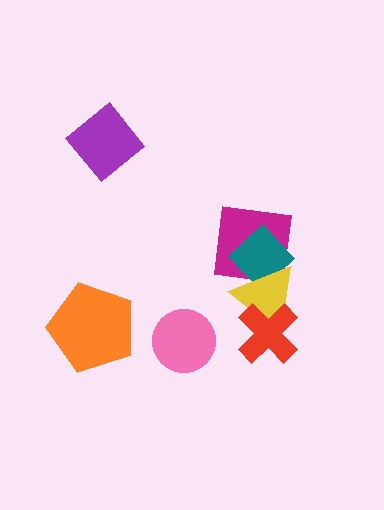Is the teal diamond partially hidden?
Yes, it is partially covered by another shape.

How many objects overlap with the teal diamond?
2 objects overlap with the teal diamond.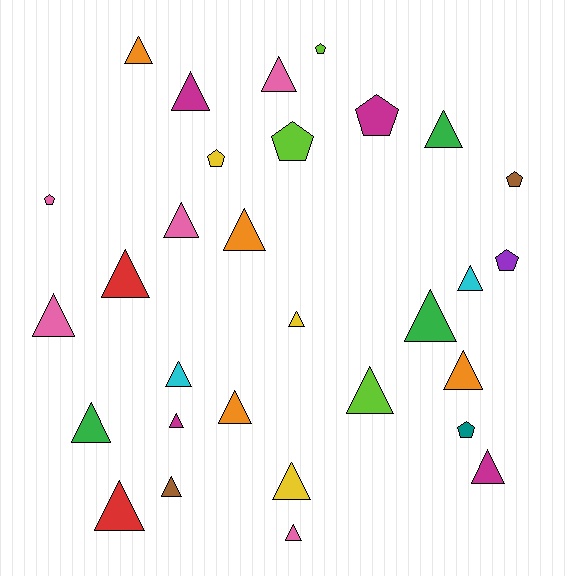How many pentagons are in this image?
There are 8 pentagons.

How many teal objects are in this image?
There is 1 teal object.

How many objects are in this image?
There are 30 objects.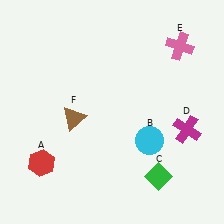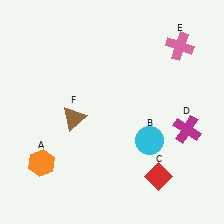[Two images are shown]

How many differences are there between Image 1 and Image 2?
There are 2 differences between the two images.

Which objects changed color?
A changed from red to orange. C changed from green to red.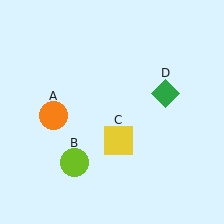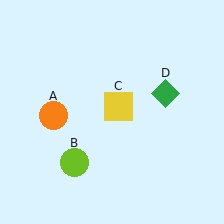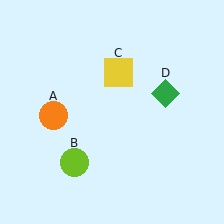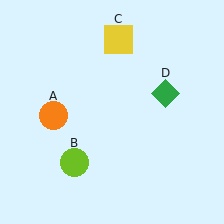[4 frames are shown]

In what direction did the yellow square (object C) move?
The yellow square (object C) moved up.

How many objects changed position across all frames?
1 object changed position: yellow square (object C).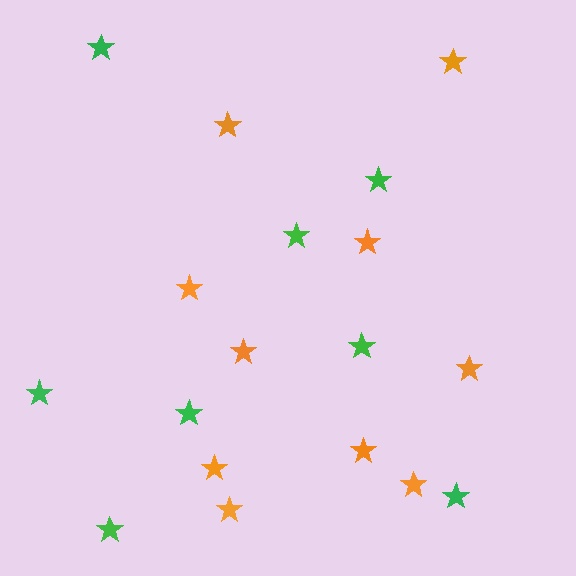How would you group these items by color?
There are 2 groups: one group of orange stars (10) and one group of green stars (8).